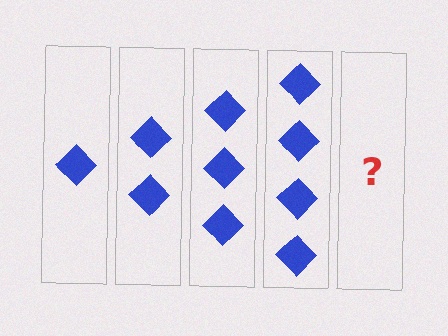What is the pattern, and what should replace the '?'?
The pattern is that each step adds one more diamond. The '?' should be 5 diamonds.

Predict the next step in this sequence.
The next step is 5 diamonds.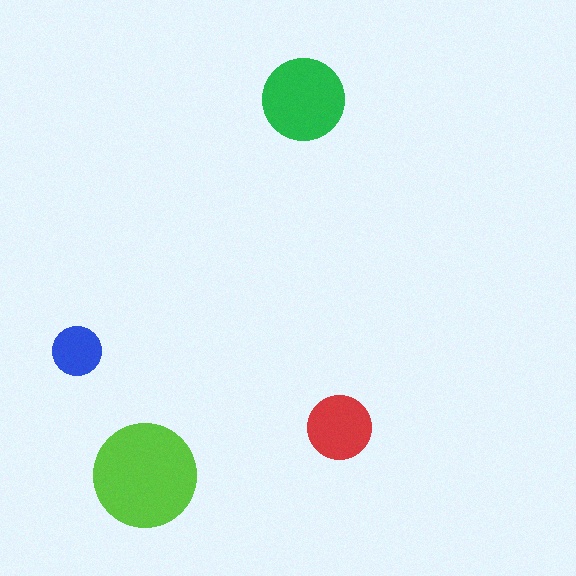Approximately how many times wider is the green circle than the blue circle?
About 1.5 times wider.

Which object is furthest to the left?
The blue circle is leftmost.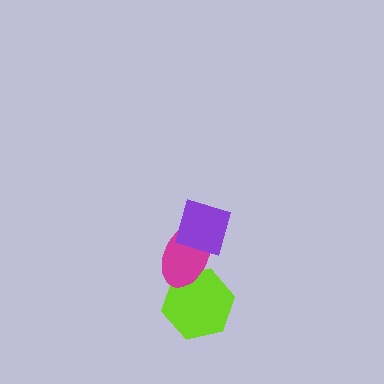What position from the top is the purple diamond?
The purple diamond is 1st from the top.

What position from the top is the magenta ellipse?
The magenta ellipse is 2nd from the top.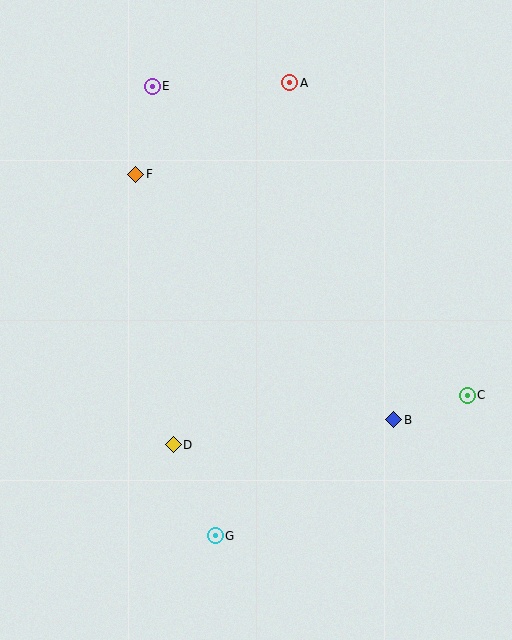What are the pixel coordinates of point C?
Point C is at (467, 395).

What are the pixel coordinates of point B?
Point B is at (394, 420).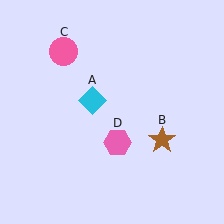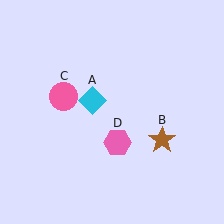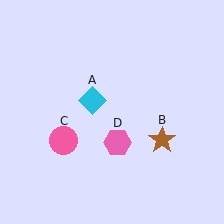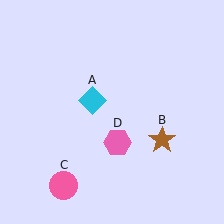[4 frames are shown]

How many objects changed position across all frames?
1 object changed position: pink circle (object C).